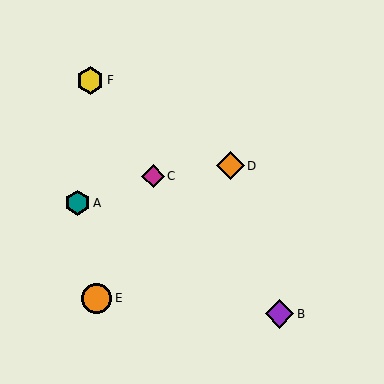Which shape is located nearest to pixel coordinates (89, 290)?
The orange circle (labeled E) at (97, 298) is nearest to that location.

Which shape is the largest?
The orange circle (labeled E) is the largest.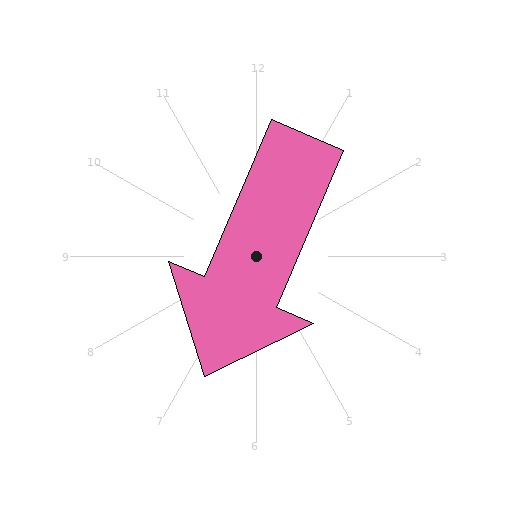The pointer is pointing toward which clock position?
Roughly 7 o'clock.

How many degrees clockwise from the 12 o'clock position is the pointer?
Approximately 203 degrees.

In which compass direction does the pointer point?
Southwest.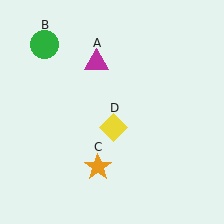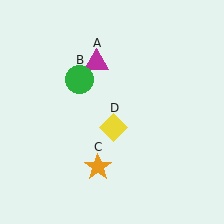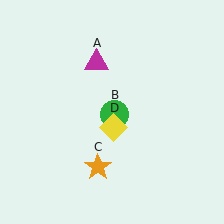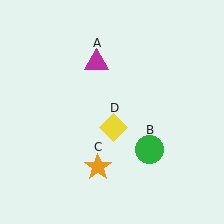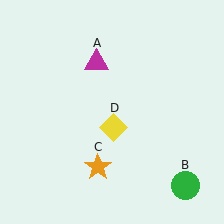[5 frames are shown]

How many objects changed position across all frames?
1 object changed position: green circle (object B).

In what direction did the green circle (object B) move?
The green circle (object B) moved down and to the right.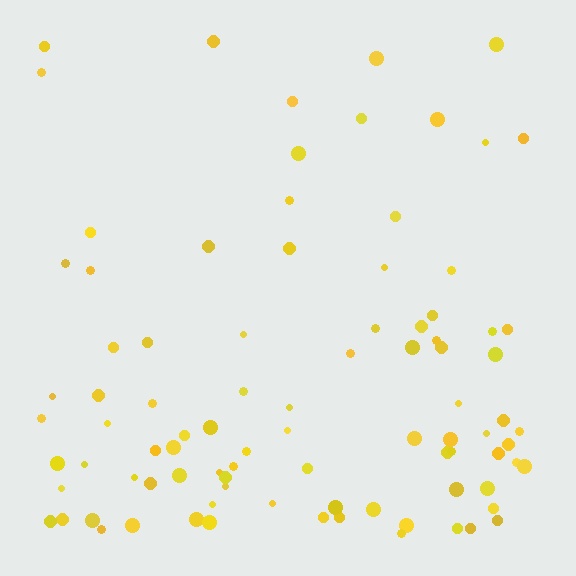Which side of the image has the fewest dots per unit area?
The top.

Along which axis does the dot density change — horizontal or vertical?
Vertical.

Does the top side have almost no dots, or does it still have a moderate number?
Still a moderate number, just noticeably fewer than the bottom.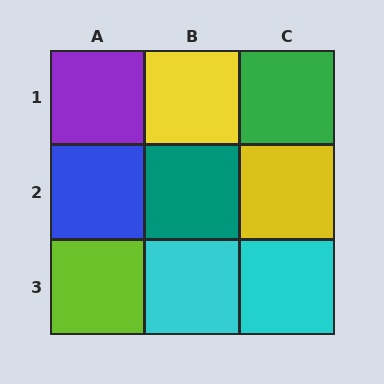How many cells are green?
1 cell is green.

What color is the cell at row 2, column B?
Teal.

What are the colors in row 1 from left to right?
Purple, yellow, green.